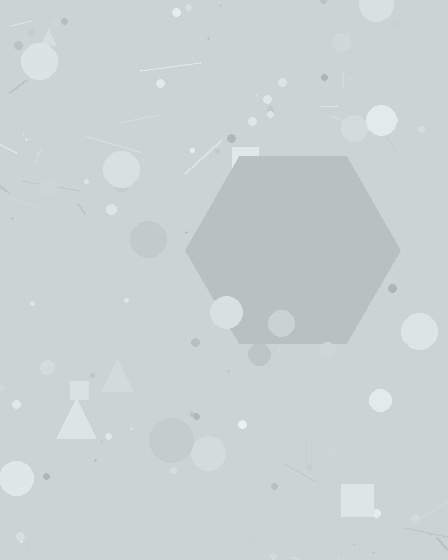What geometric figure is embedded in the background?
A hexagon is embedded in the background.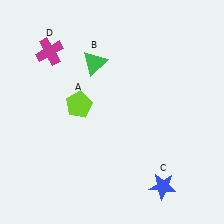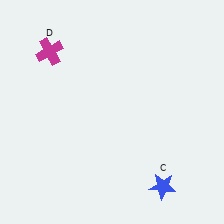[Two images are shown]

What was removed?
The lime pentagon (A), the green triangle (B) were removed in Image 2.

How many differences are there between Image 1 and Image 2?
There are 2 differences between the two images.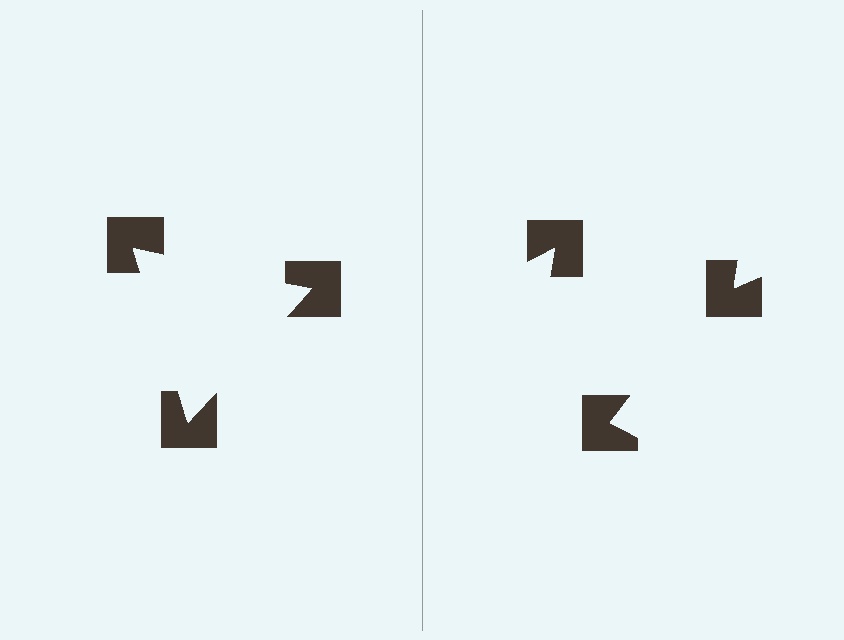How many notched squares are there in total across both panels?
6 — 3 on each side.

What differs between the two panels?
The notched squares are positioned identically on both sides; only the wedge orientations differ. On the left they align to a triangle; on the right they are misaligned.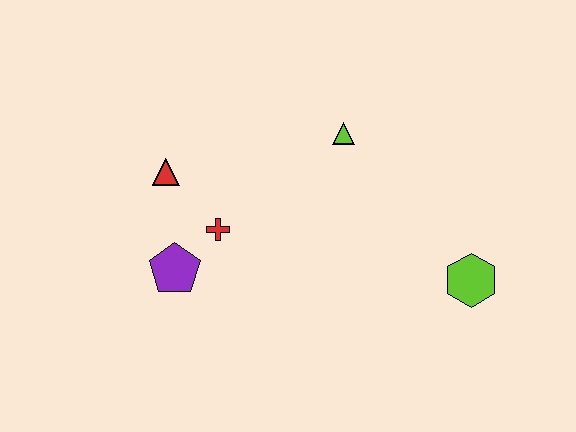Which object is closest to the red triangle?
The red cross is closest to the red triangle.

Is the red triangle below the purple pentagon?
No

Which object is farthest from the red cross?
The lime hexagon is farthest from the red cross.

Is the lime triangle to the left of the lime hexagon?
Yes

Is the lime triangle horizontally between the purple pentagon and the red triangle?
No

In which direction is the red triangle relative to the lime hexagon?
The red triangle is to the left of the lime hexagon.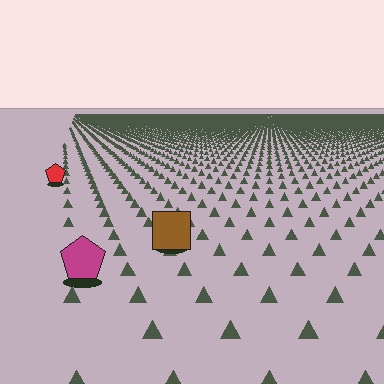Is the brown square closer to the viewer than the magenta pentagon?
No. The magenta pentagon is closer — you can tell from the texture gradient: the ground texture is coarser near it.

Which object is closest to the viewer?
The magenta pentagon is closest. The texture marks near it are larger and more spread out.